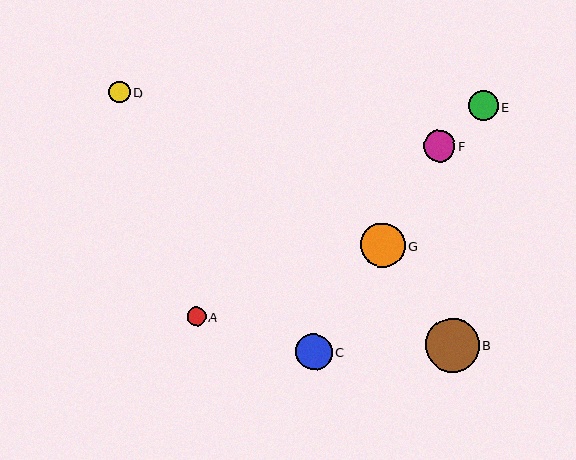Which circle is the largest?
Circle B is the largest with a size of approximately 53 pixels.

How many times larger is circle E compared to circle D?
Circle E is approximately 1.4 times the size of circle D.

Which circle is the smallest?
Circle A is the smallest with a size of approximately 18 pixels.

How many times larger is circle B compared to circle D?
Circle B is approximately 2.5 times the size of circle D.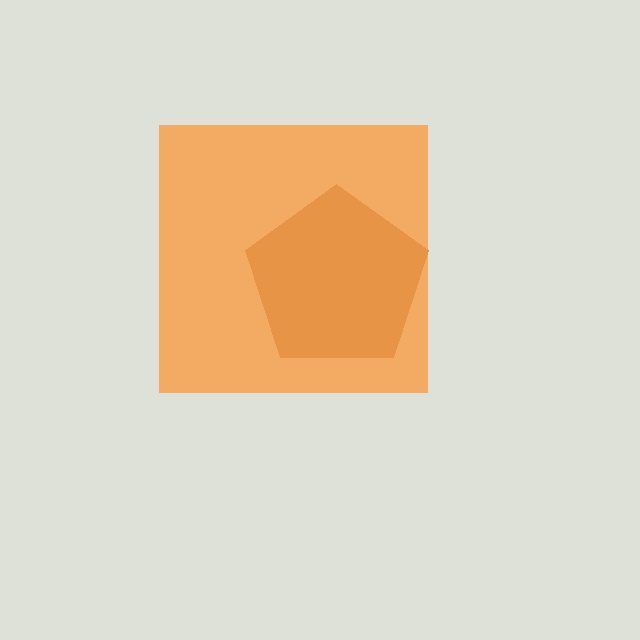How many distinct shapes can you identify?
There are 2 distinct shapes: a brown pentagon, an orange square.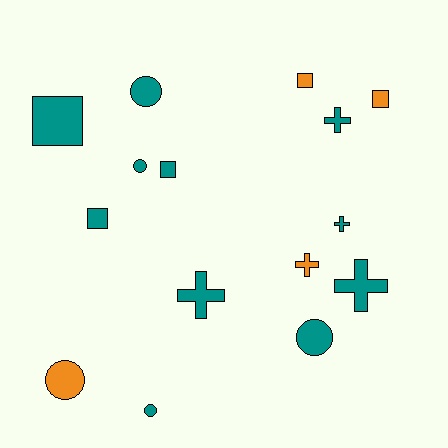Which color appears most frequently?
Teal, with 11 objects.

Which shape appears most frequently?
Square, with 5 objects.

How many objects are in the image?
There are 15 objects.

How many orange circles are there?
There is 1 orange circle.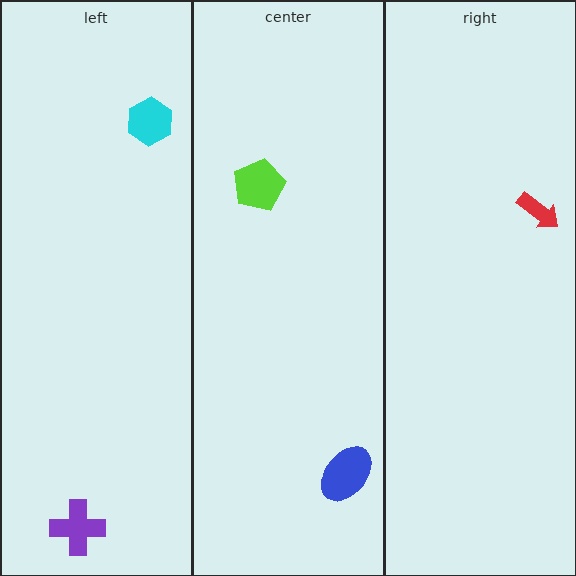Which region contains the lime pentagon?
The center region.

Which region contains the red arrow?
The right region.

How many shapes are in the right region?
1.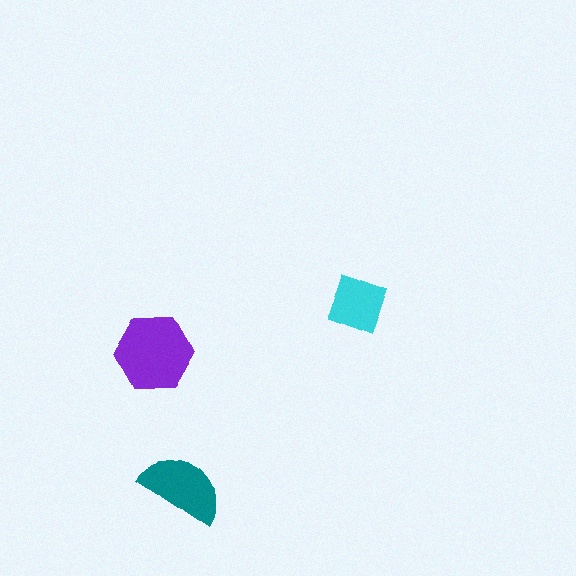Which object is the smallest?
The cyan diamond.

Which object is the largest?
The purple hexagon.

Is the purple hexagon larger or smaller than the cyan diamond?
Larger.